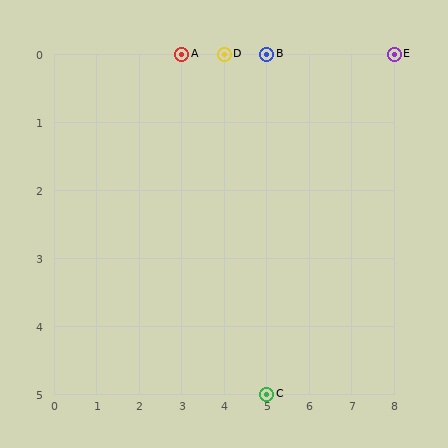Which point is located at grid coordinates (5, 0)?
Point B is at (5, 0).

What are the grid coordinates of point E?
Point E is at grid coordinates (8, 0).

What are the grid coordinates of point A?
Point A is at grid coordinates (3, 0).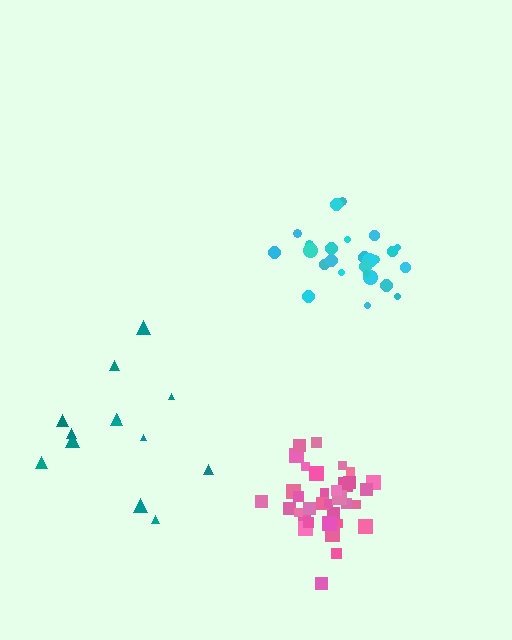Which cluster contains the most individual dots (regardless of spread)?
Pink (34).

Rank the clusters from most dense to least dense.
pink, cyan, teal.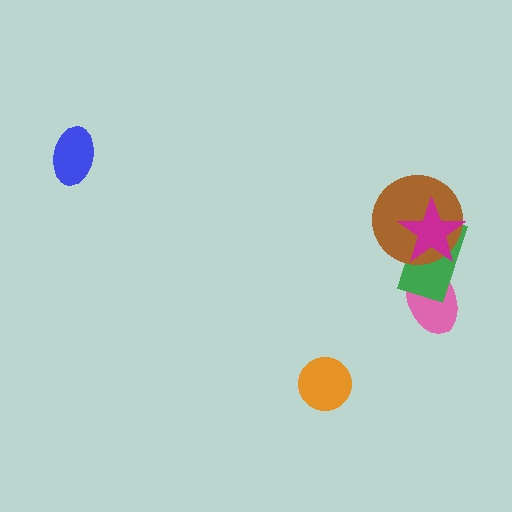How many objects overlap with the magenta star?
2 objects overlap with the magenta star.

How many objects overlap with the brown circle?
2 objects overlap with the brown circle.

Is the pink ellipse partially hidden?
Yes, it is partially covered by another shape.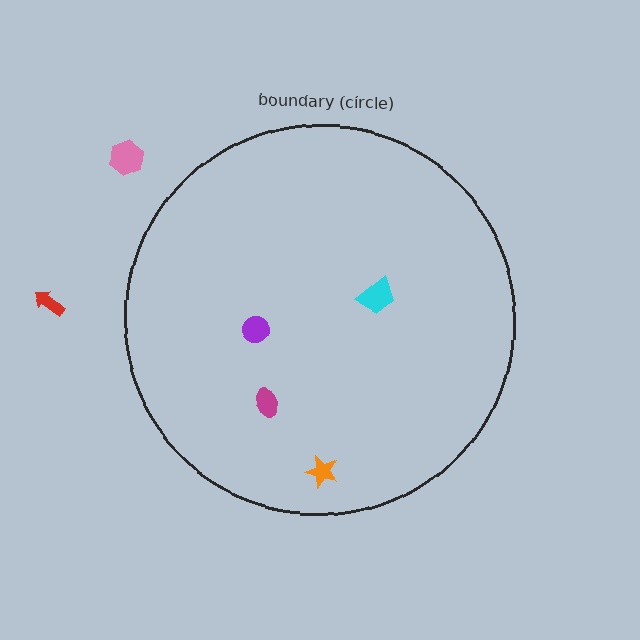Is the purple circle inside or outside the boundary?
Inside.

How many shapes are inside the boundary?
4 inside, 2 outside.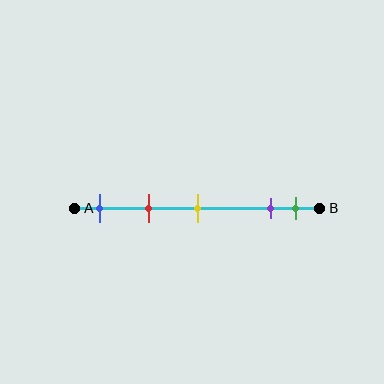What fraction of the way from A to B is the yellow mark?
The yellow mark is approximately 50% (0.5) of the way from A to B.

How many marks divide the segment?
There are 5 marks dividing the segment.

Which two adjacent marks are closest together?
The purple and green marks are the closest adjacent pair.